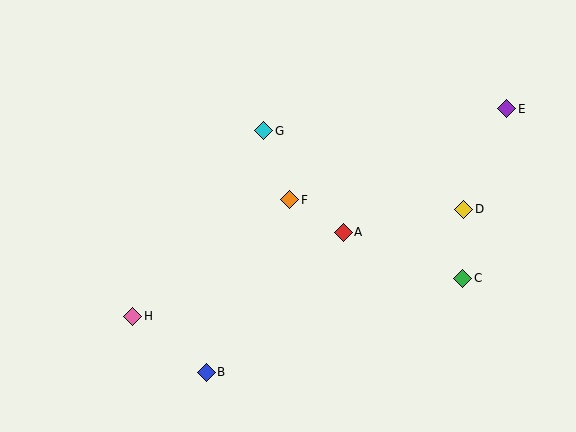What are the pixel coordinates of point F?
Point F is at (290, 200).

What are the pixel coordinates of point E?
Point E is at (507, 109).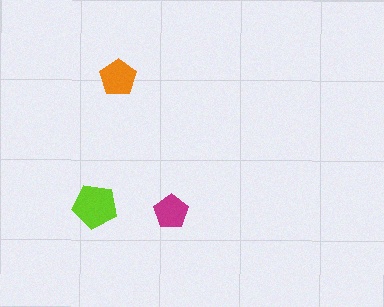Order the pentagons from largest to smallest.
the lime one, the orange one, the magenta one.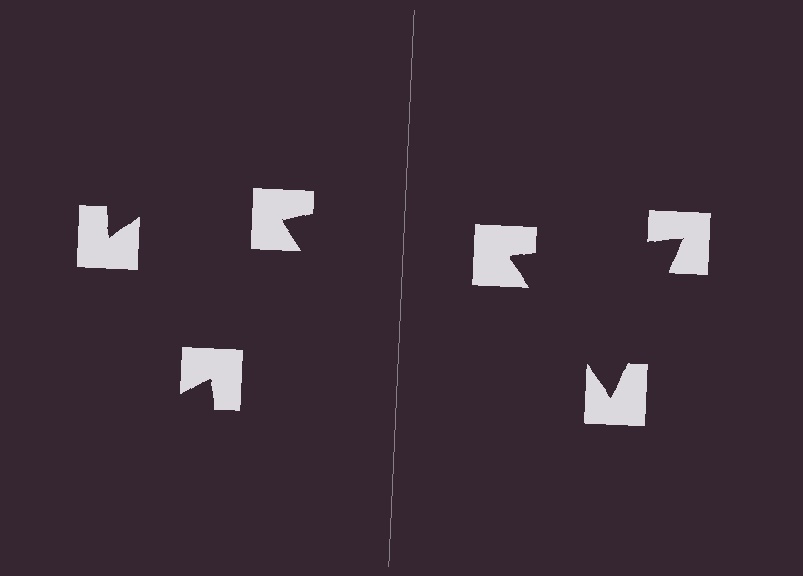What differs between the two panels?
The notched squares are positioned identically on both sides; only the wedge orientations differ. On the right they align to a triangle; on the left they are misaligned.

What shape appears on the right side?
An illusory triangle.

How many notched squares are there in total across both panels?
6 — 3 on each side.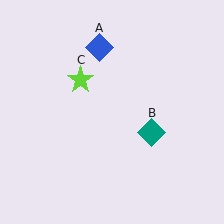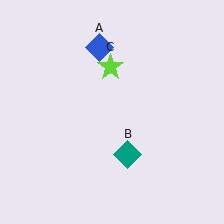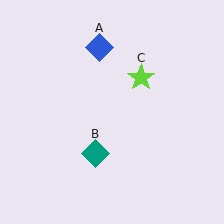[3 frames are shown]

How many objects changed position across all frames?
2 objects changed position: teal diamond (object B), lime star (object C).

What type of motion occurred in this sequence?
The teal diamond (object B), lime star (object C) rotated clockwise around the center of the scene.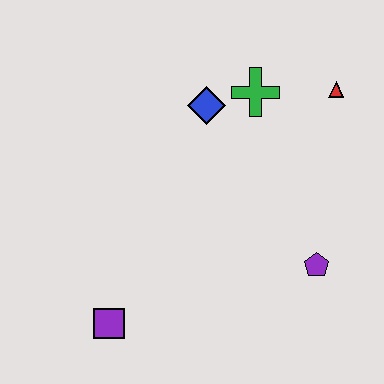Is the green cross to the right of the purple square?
Yes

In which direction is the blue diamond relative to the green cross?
The blue diamond is to the left of the green cross.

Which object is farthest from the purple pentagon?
The purple square is farthest from the purple pentagon.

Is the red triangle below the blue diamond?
No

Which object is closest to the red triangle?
The green cross is closest to the red triangle.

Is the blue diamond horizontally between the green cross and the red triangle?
No